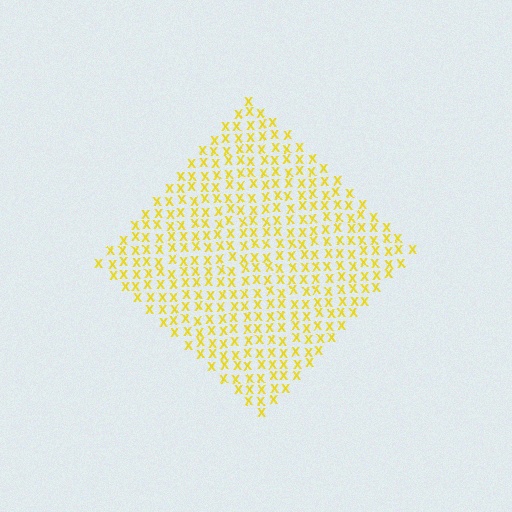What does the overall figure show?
The overall figure shows a diamond.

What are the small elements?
The small elements are letter X's.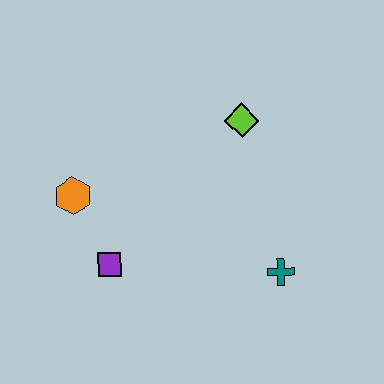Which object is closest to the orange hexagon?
The purple square is closest to the orange hexagon.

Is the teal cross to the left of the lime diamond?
No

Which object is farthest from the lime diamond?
The purple square is farthest from the lime diamond.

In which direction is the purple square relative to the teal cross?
The purple square is to the left of the teal cross.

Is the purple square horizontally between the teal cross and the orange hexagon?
Yes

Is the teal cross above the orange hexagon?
No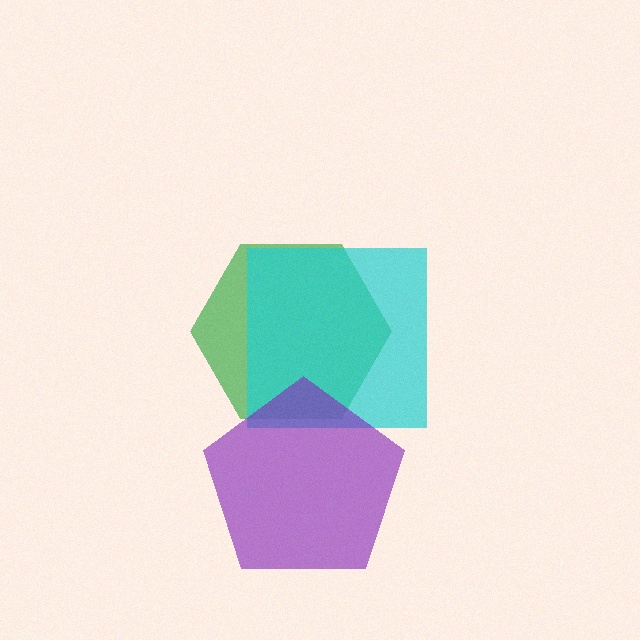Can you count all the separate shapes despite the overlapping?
Yes, there are 3 separate shapes.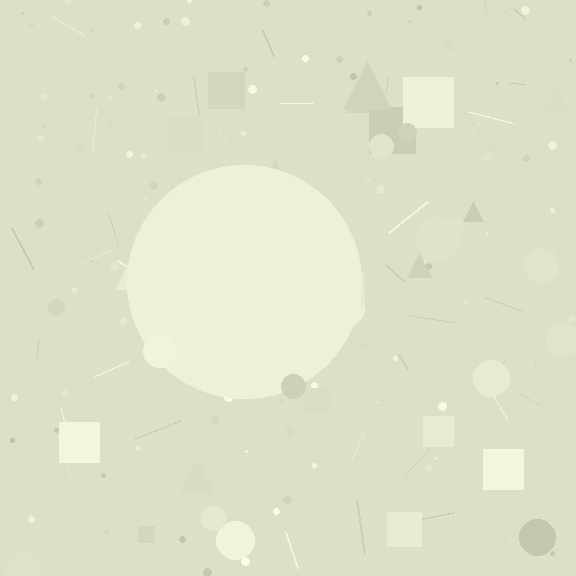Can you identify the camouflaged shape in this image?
The camouflaged shape is a circle.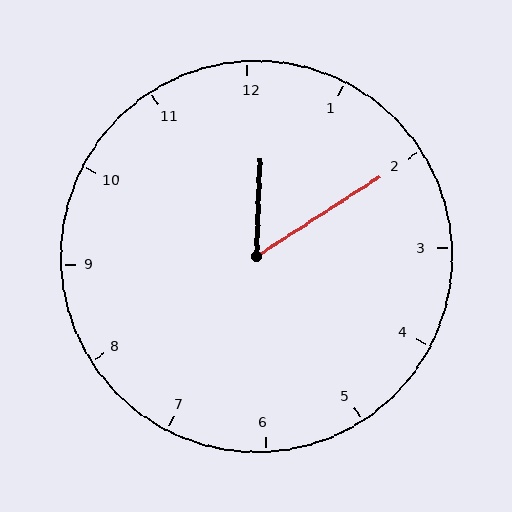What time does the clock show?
12:10.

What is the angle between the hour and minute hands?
Approximately 55 degrees.